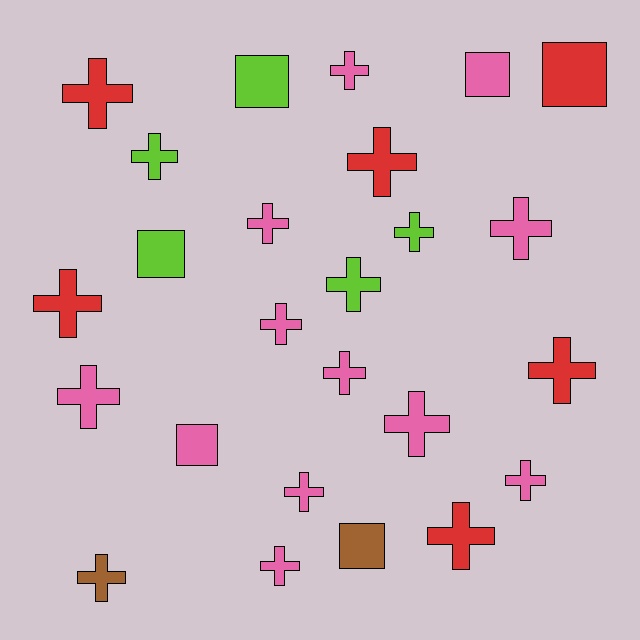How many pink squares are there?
There are 2 pink squares.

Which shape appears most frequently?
Cross, with 19 objects.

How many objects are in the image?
There are 25 objects.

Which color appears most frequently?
Pink, with 12 objects.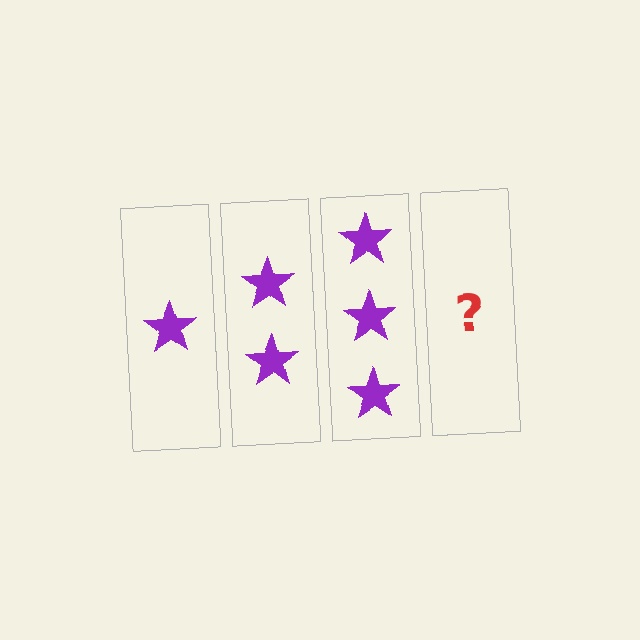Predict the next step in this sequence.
The next step is 4 stars.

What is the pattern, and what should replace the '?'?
The pattern is that each step adds one more star. The '?' should be 4 stars.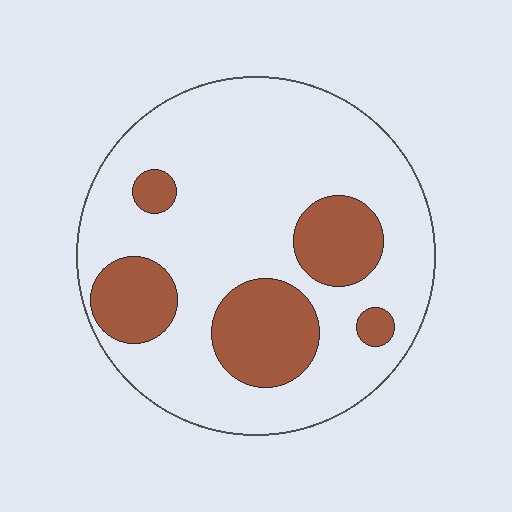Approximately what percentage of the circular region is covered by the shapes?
Approximately 25%.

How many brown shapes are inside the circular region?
5.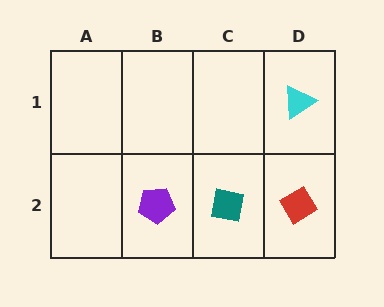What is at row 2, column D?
A red diamond.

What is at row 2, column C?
A teal square.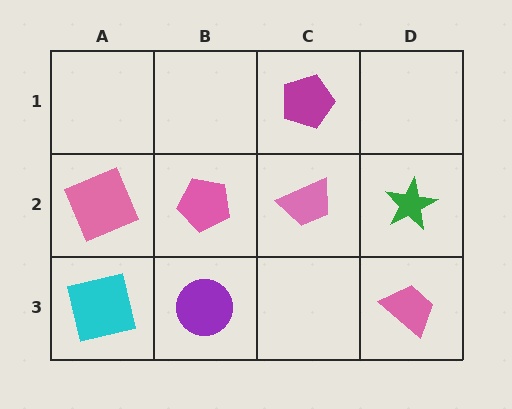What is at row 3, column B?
A purple circle.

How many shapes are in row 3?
3 shapes.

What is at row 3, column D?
A pink trapezoid.